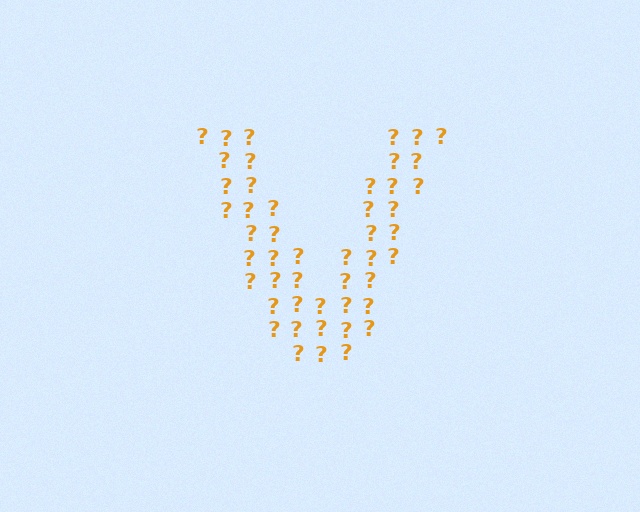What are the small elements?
The small elements are question marks.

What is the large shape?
The large shape is the letter V.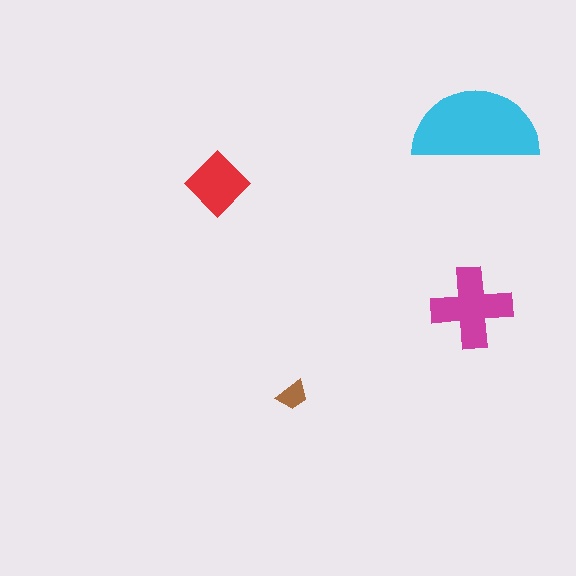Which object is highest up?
The cyan semicircle is topmost.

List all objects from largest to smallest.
The cyan semicircle, the magenta cross, the red diamond, the brown trapezoid.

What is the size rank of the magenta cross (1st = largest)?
2nd.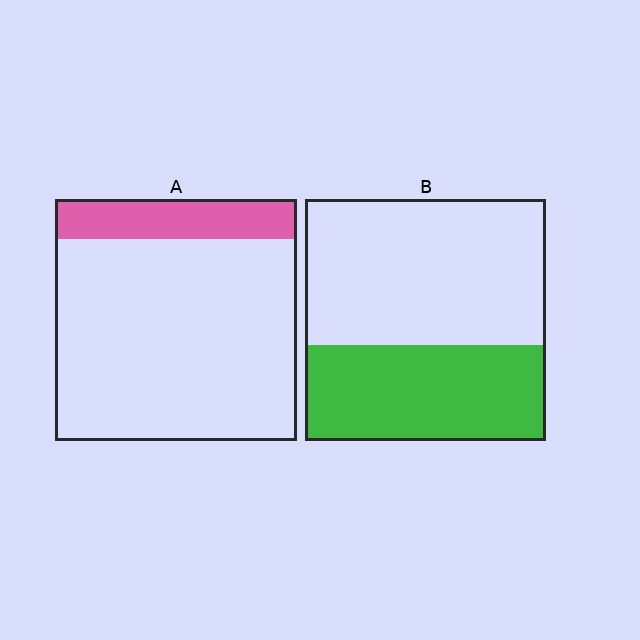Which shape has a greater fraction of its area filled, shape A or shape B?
Shape B.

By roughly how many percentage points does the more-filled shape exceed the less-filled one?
By roughly 25 percentage points (B over A).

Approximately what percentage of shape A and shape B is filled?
A is approximately 15% and B is approximately 40%.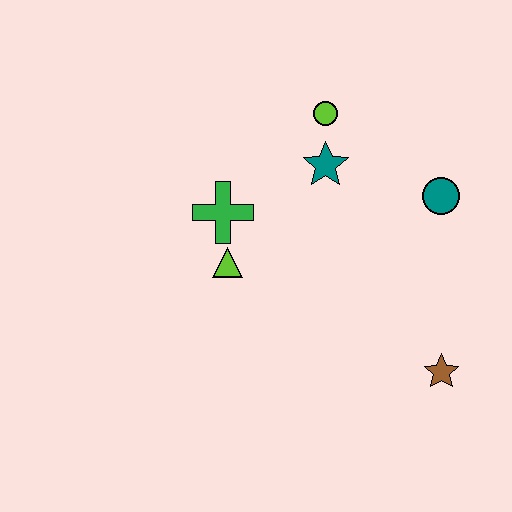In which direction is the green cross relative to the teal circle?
The green cross is to the left of the teal circle.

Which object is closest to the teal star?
The lime circle is closest to the teal star.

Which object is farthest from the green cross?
The brown star is farthest from the green cross.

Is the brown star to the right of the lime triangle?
Yes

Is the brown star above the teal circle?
No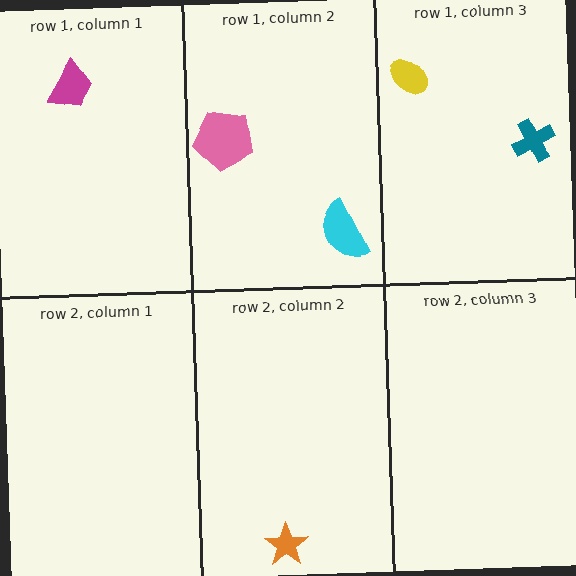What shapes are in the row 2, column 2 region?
The orange star.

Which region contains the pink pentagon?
The row 1, column 2 region.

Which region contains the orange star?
The row 2, column 2 region.